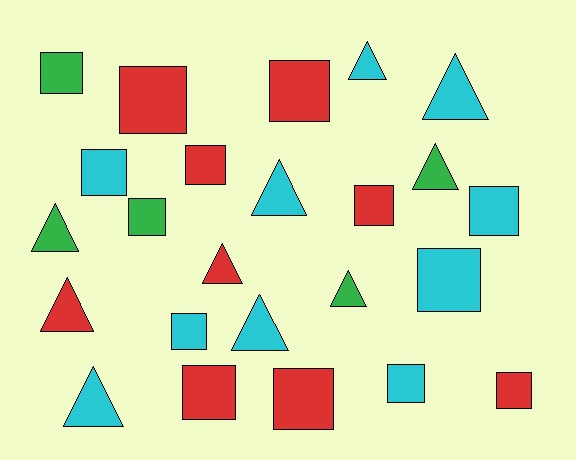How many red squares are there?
There are 7 red squares.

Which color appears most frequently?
Cyan, with 10 objects.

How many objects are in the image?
There are 24 objects.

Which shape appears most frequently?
Square, with 14 objects.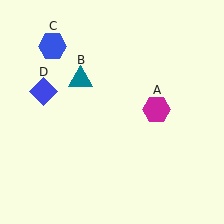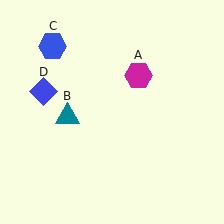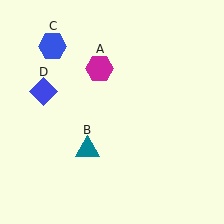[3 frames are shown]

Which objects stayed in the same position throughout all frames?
Blue hexagon (object C) and blue diamond (object D) remained stationary.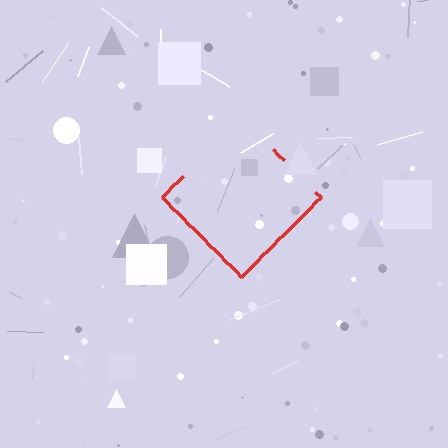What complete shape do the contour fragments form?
The contour fragments form a diamond.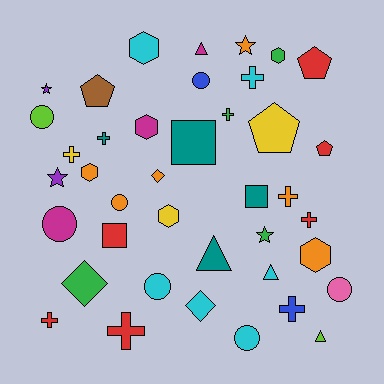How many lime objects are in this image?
There are 2 lime objects.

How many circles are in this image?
There are 7 circles.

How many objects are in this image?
There are 40 objects.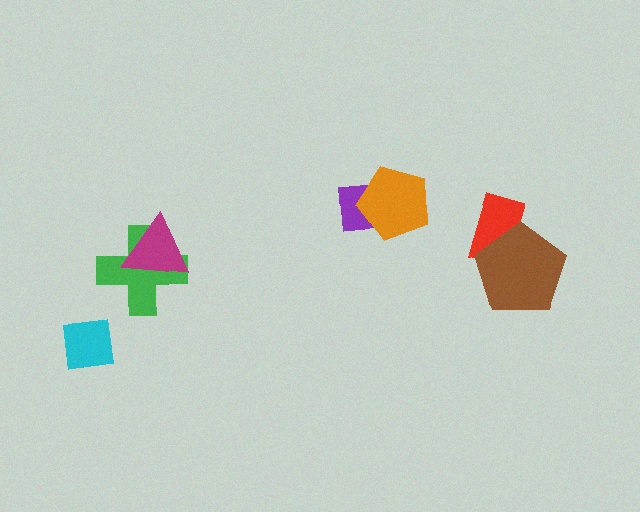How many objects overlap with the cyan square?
0 objects overlap with the cyan square.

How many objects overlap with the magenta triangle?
1 object overlaps with the magenta triangle.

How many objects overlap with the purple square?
1 object overlaps with the purple square.